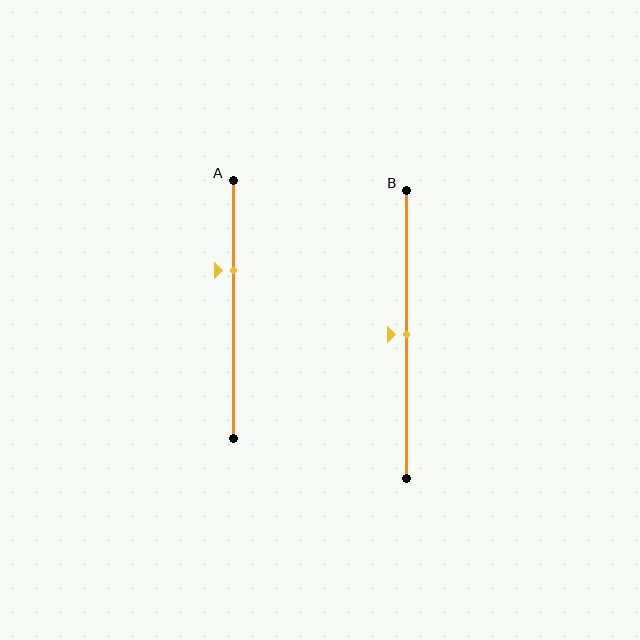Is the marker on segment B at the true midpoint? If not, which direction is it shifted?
Yes, the marker on segment B is at the true midpoint.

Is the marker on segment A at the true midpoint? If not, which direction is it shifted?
No, the marker on segment A is shifted upward by about 15% of the segment length.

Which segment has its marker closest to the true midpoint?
Segment B has its marker closest to the true midpoint.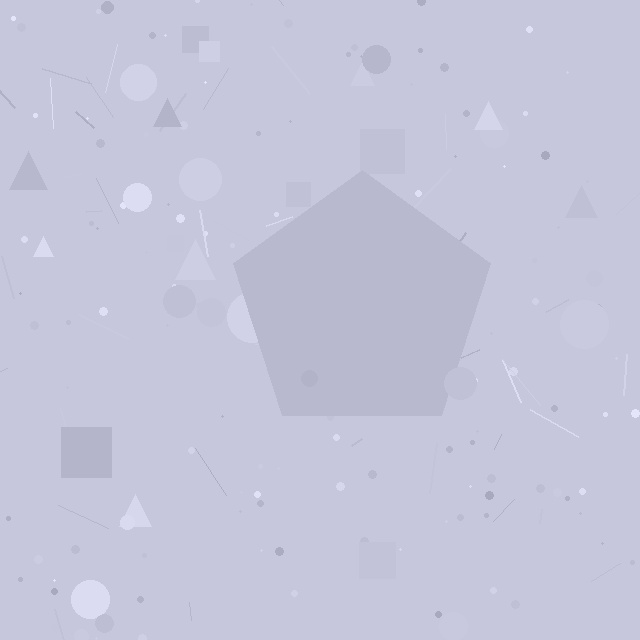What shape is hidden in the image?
A pentagon is hidden in the image.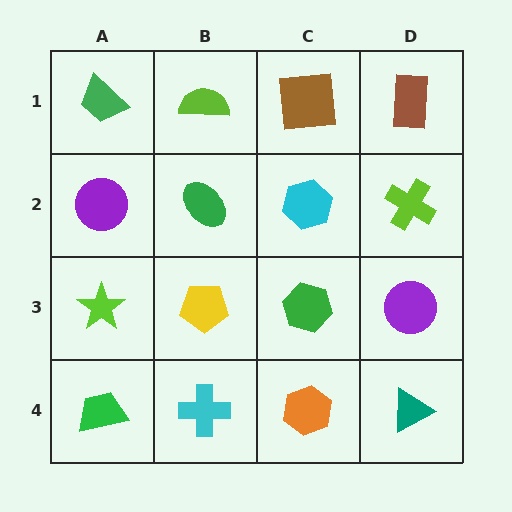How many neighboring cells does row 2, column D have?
3.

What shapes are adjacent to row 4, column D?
A purple circle (row 3, column D), an orange hexagon (row 4, column C).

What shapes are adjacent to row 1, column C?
A cyan hexagon (row 2, column C), a lime semicircle (row 1, column B), a brown rectangle (row 1, column D).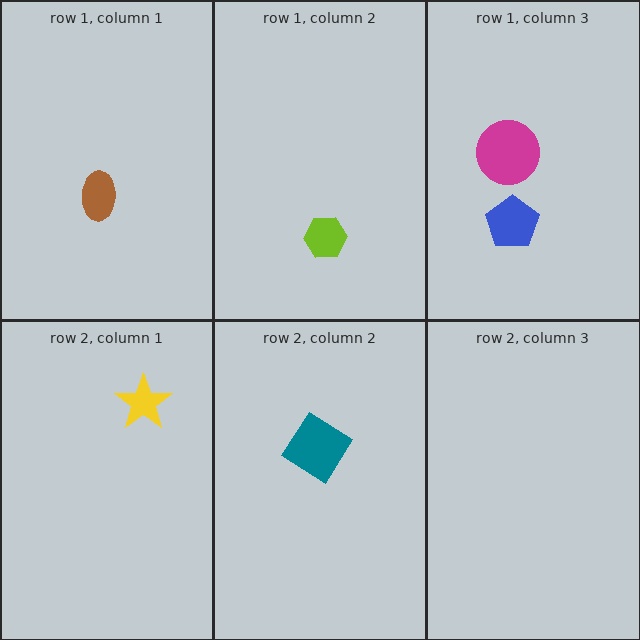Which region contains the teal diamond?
The row 2, column 2 region.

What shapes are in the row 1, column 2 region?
The lime hexagon.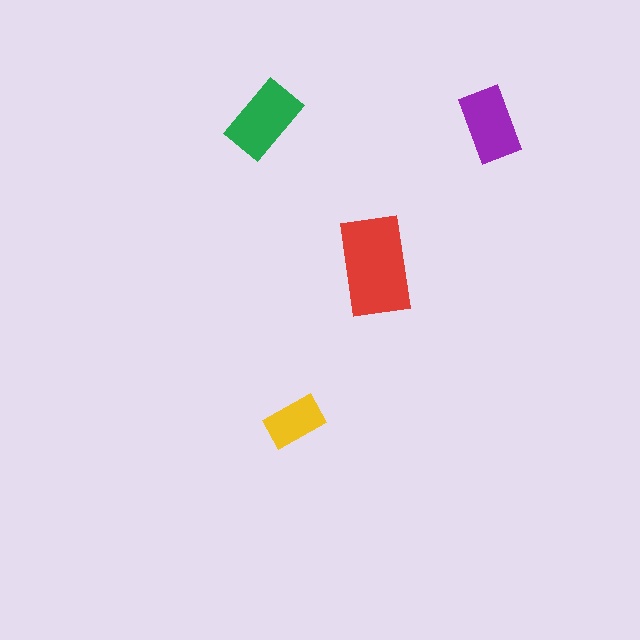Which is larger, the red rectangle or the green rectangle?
The red one.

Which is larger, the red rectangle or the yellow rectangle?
The red one.